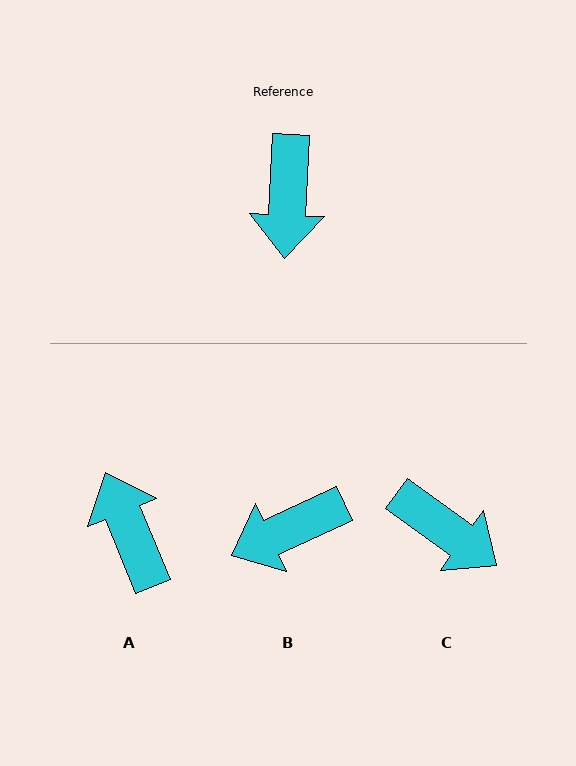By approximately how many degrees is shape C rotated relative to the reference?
Approximately 57 degrees counter-clockwise.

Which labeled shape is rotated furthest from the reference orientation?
A, about 155 degrees away.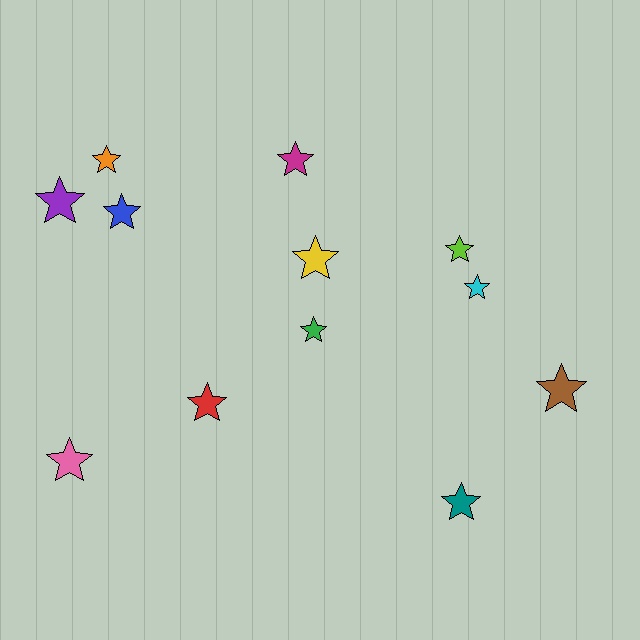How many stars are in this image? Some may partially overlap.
There are 12 stars.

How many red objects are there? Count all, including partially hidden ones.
There is 1 red object.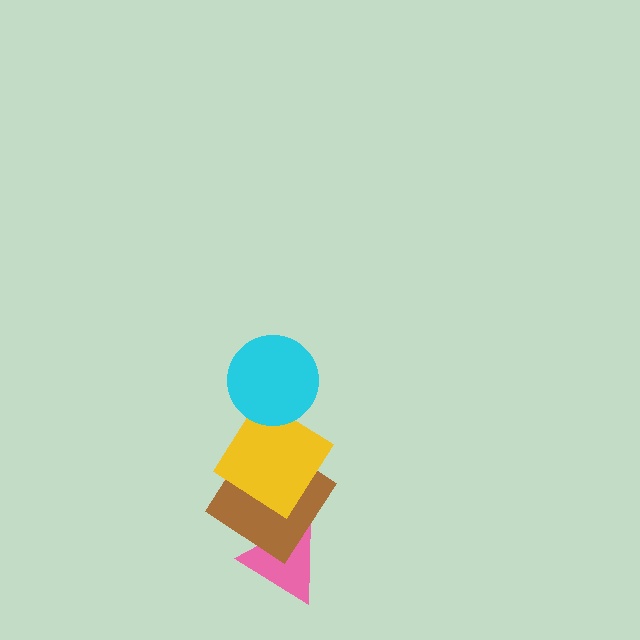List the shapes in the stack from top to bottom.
From top to bottom: the cyan circle, the yellow diamond, the brown diamond, the pink triangle.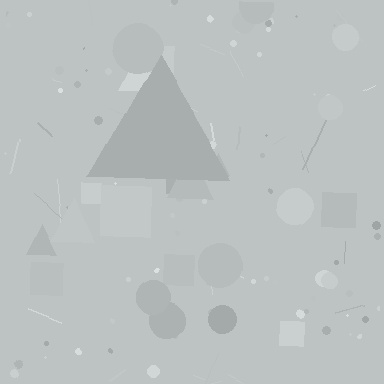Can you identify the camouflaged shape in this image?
The camouflaged shape is a triangle.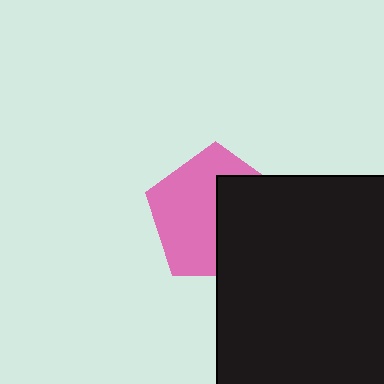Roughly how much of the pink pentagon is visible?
About half of it is visible (roughly 56%).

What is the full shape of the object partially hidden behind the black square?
The partially hidden object is a pink pentagon.